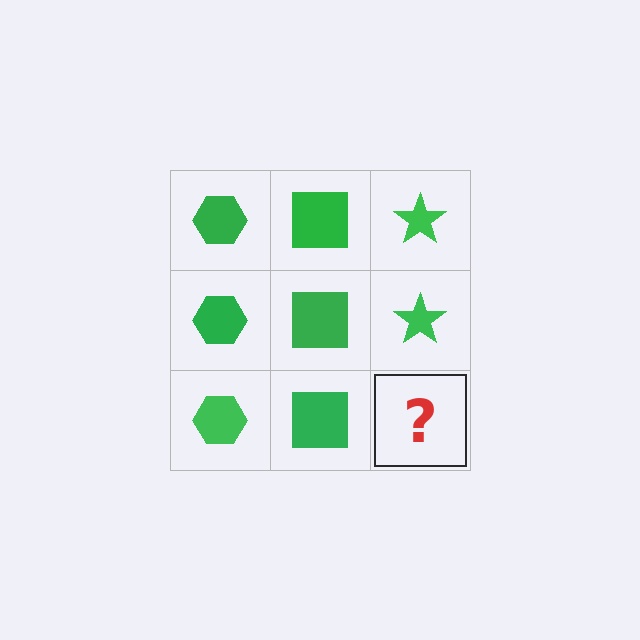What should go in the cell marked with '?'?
The missing cell should contain a green star.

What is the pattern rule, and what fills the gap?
The rule is that each column has a consistent shape. The gap should be filled with a green star.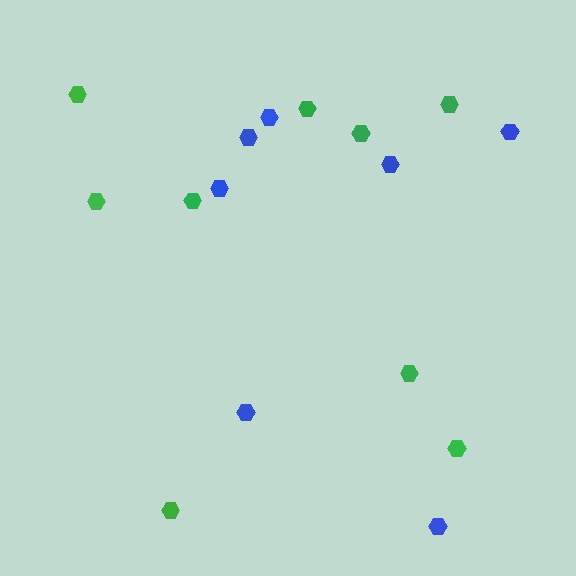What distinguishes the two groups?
There are 2 groups: one group of blue hexagons (7) and one group of green hexagons (9).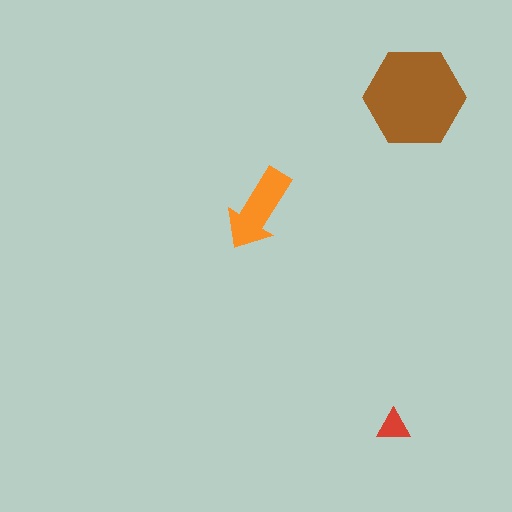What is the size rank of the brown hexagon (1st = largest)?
1st.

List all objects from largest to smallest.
The brown hexagon, the orange arrow, the red triangle.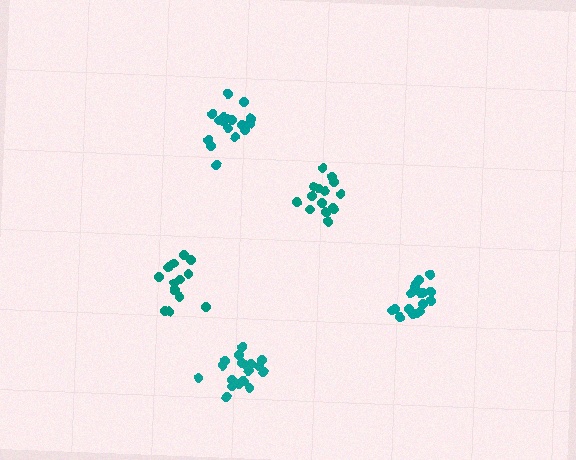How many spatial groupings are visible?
There are 5 spatial groupings.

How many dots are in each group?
Group 1: 16 dots, Group 2: 13 dots, Group 3: 17 dots, Group 4: 17 dots, Group 5: 19 dots (82 total).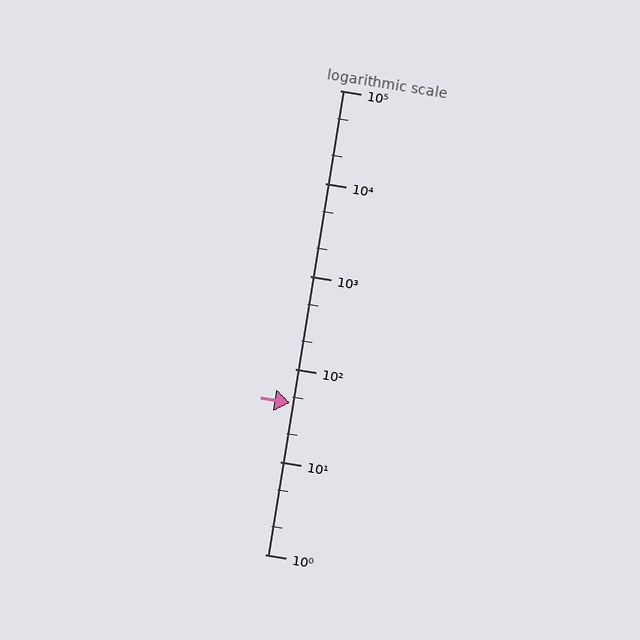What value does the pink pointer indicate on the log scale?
The pointer indicates approximately 43.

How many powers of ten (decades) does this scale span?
The scale spans 5 decades, from 1 to 100000.